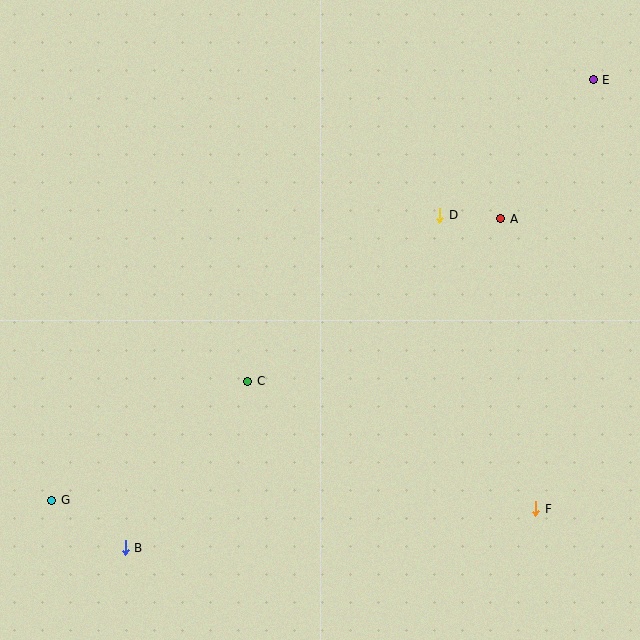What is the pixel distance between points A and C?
The distance between A and C is 300 pixels.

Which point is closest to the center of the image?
Point C at (248, 381) is closest to the center.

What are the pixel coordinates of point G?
Point G is at (52, 500).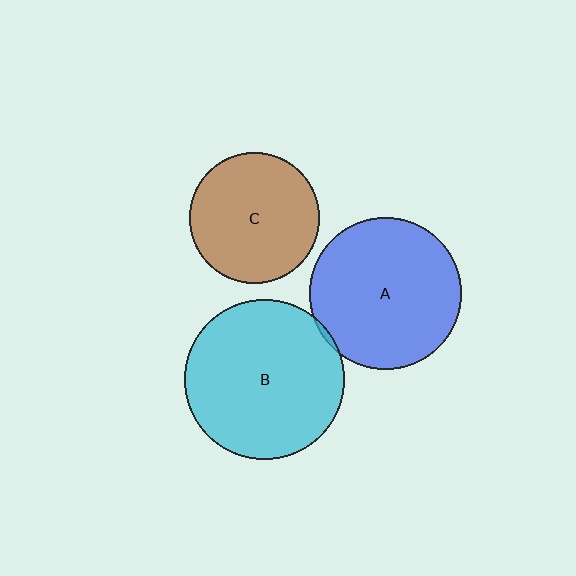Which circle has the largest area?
Circle B (cyan).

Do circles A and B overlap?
Yes.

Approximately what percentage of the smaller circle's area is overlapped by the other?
Approximately 5%.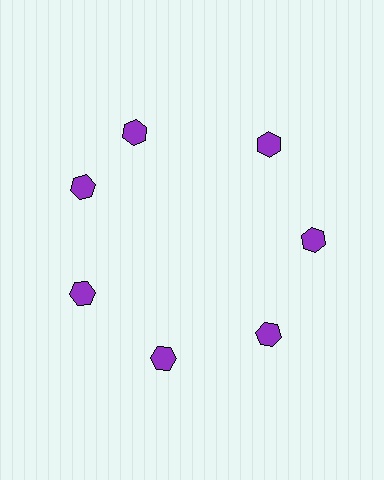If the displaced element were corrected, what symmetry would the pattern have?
It would have 7-fold rotational symmetry — the pattern would map onto itself every 51 degrees.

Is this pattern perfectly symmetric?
No. The 7 purple hexagons are arranged in a ring, but one element near the 12 o'clock position is rotated out of alignment along the ring, breaking the 7-fold rotational symmetry.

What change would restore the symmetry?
The symmetry would be restored by rotating it back into even spacing with its neighbors so that all 7 hexagons sit at equal angles and equal distance from the center.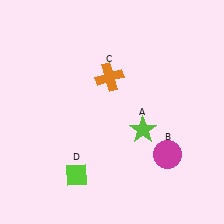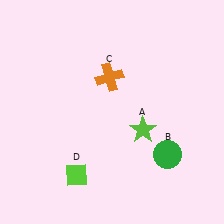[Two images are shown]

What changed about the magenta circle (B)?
In Image 1, B is magenta. In Image 2, it changed to green.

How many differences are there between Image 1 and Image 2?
There is 1 difference between the two images.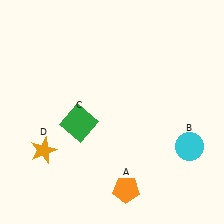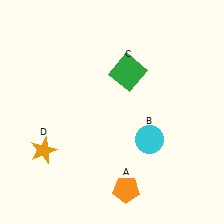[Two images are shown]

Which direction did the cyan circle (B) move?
The cyan circle (B) moved left.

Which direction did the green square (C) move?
The green square (C) moved up.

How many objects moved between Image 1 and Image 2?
2 objects moved between the two images.